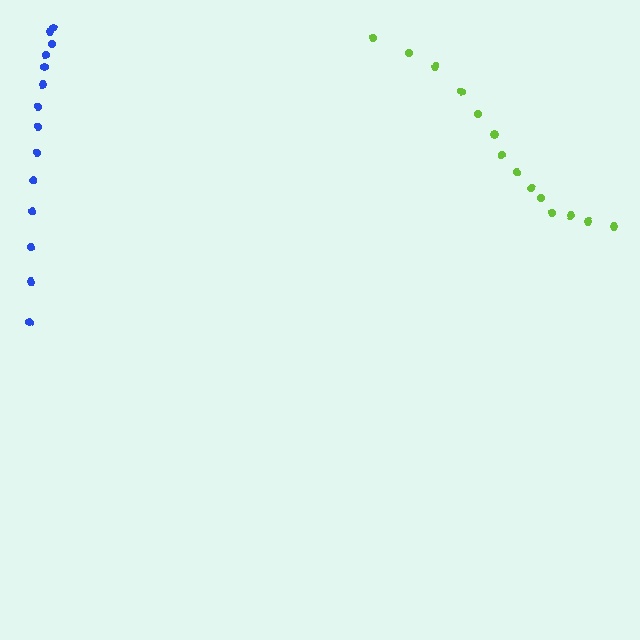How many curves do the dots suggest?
There are 2 distinct paths.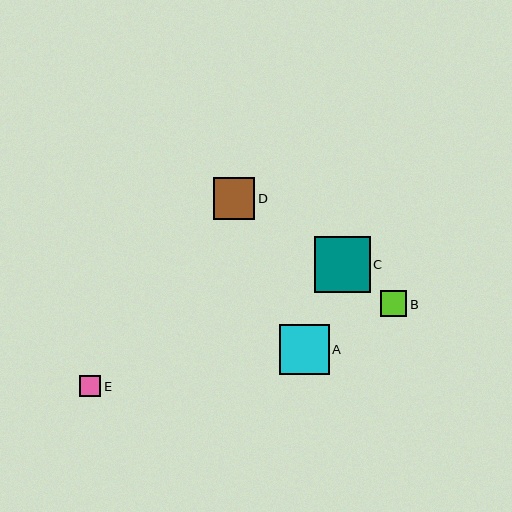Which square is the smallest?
Square E is the smallest with a size of approximately 21 pixels.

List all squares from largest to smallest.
From largest to smallest: C, A, D, B, E.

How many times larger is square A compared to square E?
Square A is approximately 2.3 times the size of square E.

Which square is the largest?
Square C is the largest with a size of approximately 56 pixels.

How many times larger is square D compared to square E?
Square D is approximately 1.9 times the size of square E.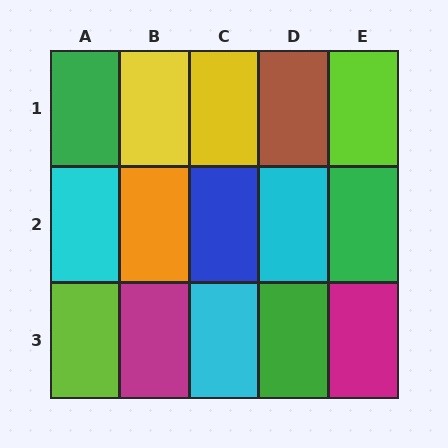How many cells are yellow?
2 cells are yellow.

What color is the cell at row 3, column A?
Lime.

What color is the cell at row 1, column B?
Yellow.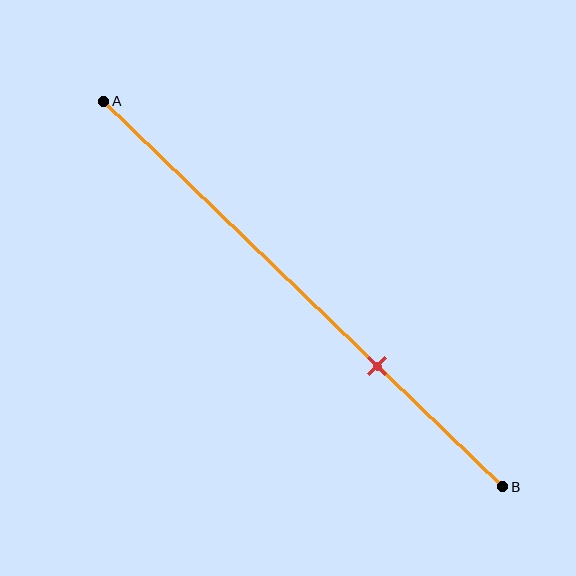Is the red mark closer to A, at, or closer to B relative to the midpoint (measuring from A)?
The red mark is closer to point B than the midpoint of segment AB.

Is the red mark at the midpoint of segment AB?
No, the mark is at about 70% from A, not at the 50% midpoint.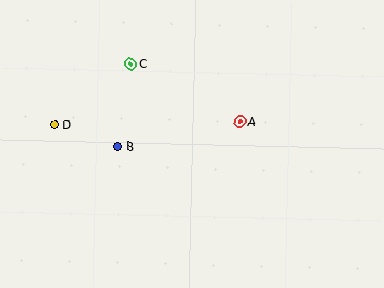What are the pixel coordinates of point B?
Point B is at (118, 147).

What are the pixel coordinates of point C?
Point C is at (131, 64).